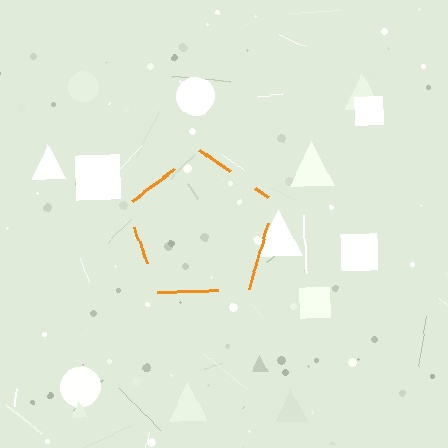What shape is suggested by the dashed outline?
The dashed outline suggests a pentagon.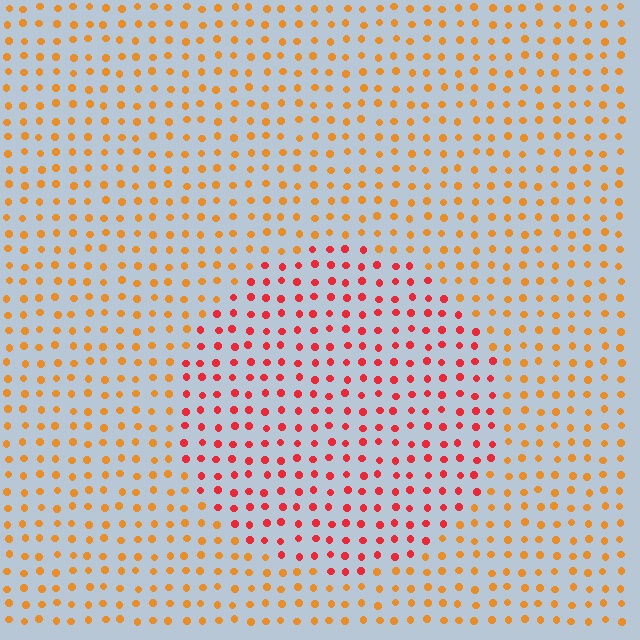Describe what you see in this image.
The image is filled with small orange elements in a uniform arrangement. A circle-shaped region is visible where the elements are tinted to a slightly different hue, forming a subtle color boundary.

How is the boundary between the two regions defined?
The boundary is defined purely by a slight shift in hue (about 37 degrees). Spacing, size, and orientation are identical on both sides.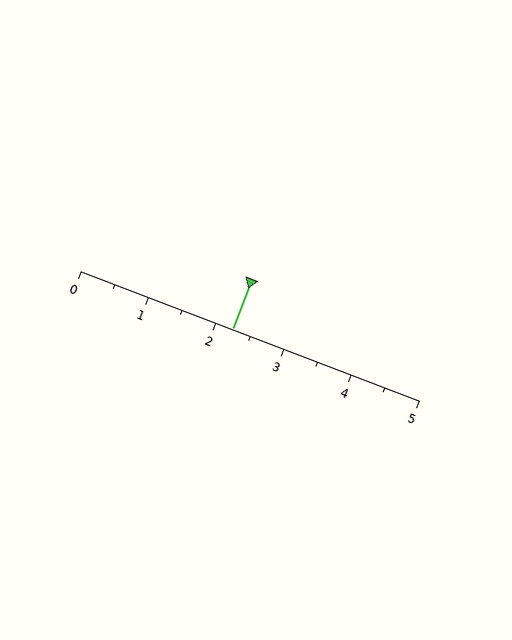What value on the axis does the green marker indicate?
The marker indicates approximately 2.2.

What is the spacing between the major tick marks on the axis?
The major ticks are spaced 1 apart.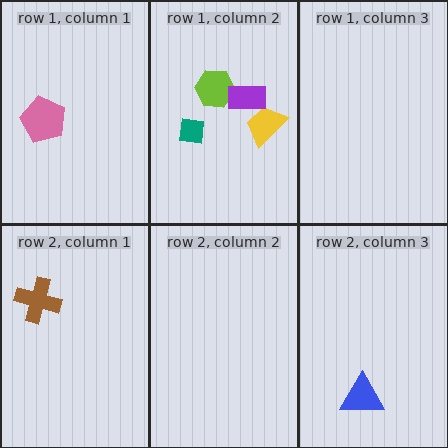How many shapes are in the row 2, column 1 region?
1.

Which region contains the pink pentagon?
The row 1, column 1 region.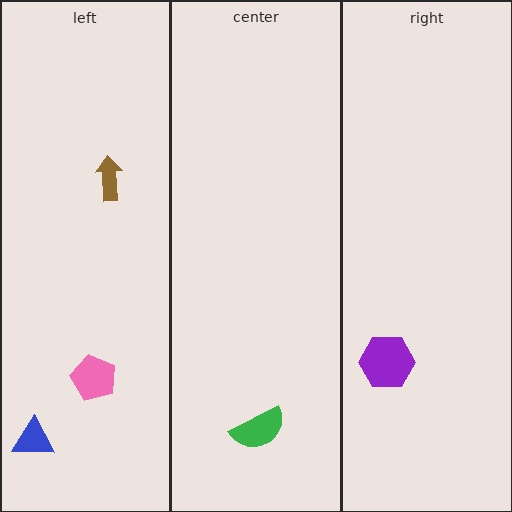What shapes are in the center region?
The green semicircle.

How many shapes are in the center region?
1.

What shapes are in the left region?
The pink pentagon, the blue triangle, the brown arrow.